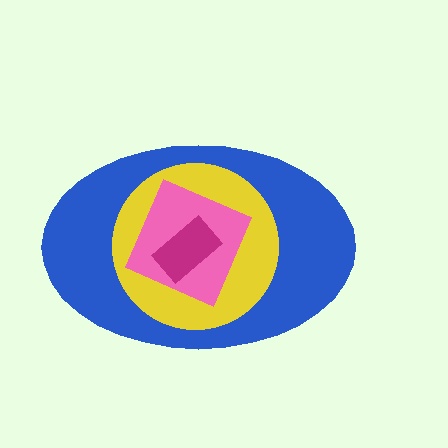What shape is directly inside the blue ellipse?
The yellow circle.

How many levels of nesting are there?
4.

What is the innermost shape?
The magenta rectangle.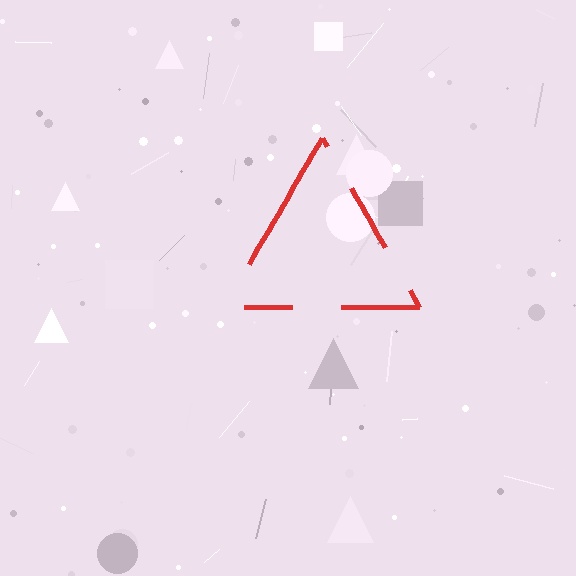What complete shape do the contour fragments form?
The contour fragments form a triangle.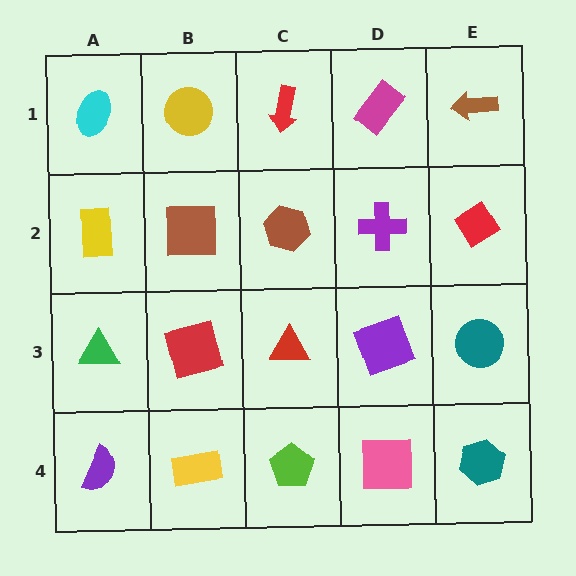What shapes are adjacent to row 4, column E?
A teal circle (row 3, column E), a pink square (row 4, column D).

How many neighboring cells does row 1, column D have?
3.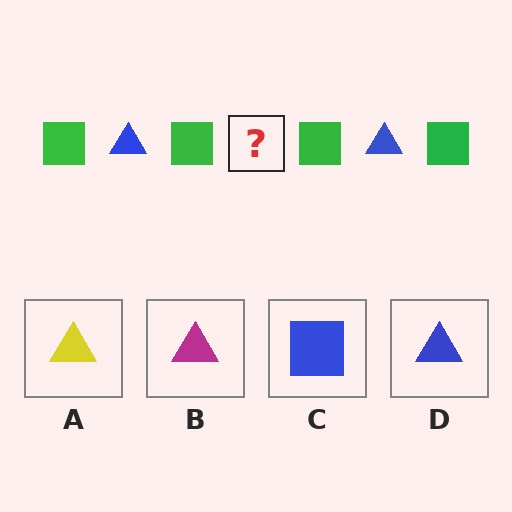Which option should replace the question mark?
Option D.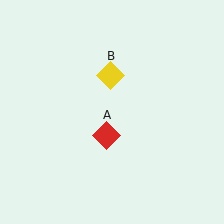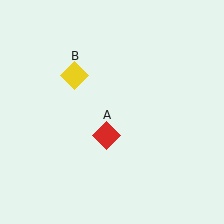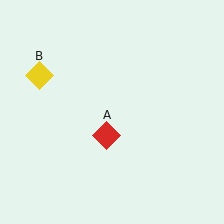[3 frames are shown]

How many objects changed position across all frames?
1 object changed position: yellow diamond (object B).